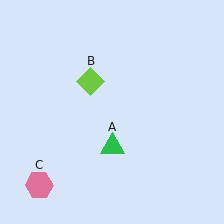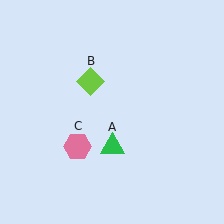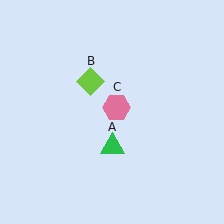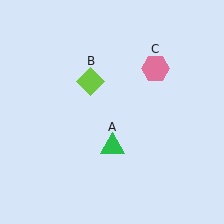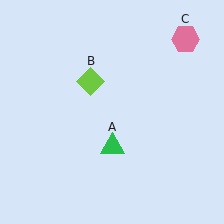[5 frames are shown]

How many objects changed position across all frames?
1 object changed position: pink hexagon (object C).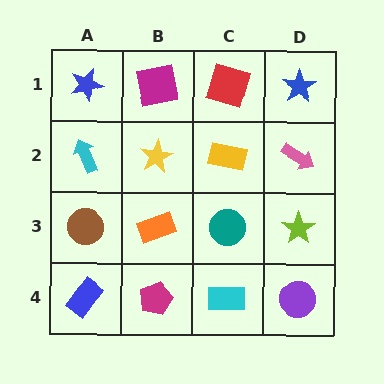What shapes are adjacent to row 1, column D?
A pink arrow (row 2, column D), a red square (row 1, column C).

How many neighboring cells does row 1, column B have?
3.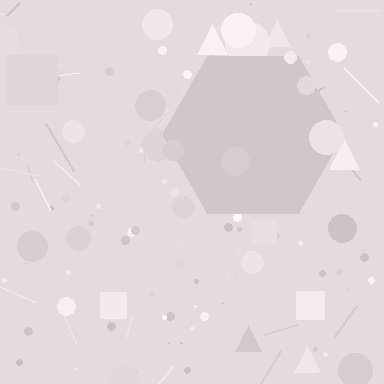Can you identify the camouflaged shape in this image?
The camouflaged shape is a hexagon.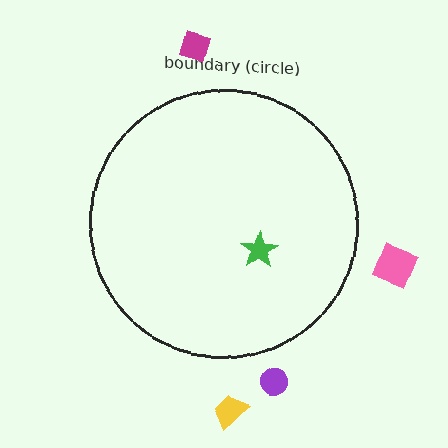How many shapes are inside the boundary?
1 inside, 4 outside.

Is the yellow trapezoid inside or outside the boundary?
Outside.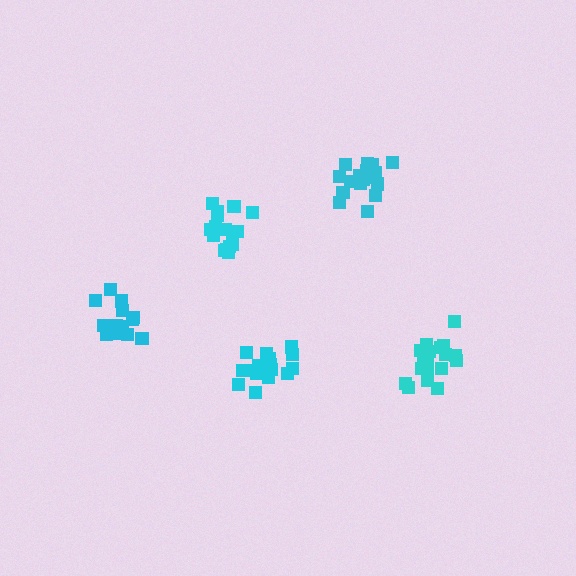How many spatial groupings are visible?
There are 5 spatial groupings.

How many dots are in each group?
Group 1: 20 dots, Group 2: 17 dots, Group 3: 19 dots, Group 4: 15 dots, Group 5: 20 dots (91 total).